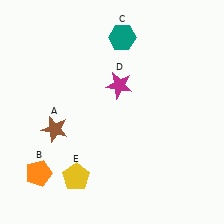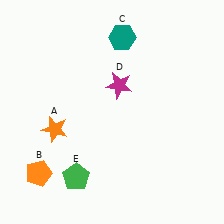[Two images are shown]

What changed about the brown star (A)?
In Image 1, A is brown. In Image 2, it changed to orange.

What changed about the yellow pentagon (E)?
In Image 1, E is yellow. In Image 2, it changed to green.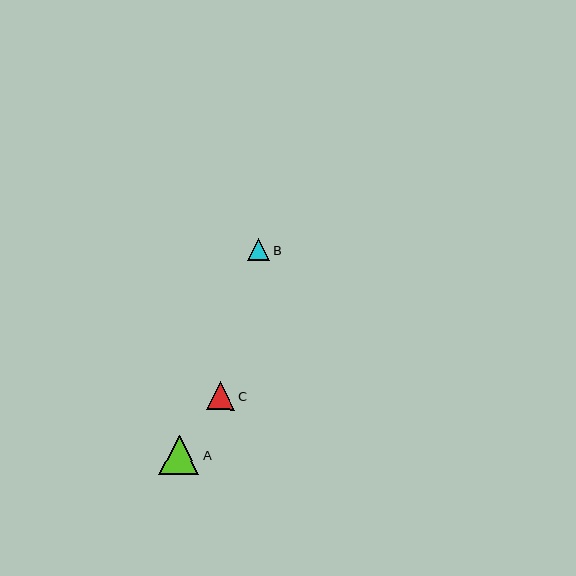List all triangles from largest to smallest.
From largest to smallest: A, C, B.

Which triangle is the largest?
Triangle A is the largest with a size of approximately 40 pixels.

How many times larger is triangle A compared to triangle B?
Triangle A is approximately 1.8 times the size of triangle B.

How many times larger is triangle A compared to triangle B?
Triangle A is approximately 1.8 times the size of triangle B.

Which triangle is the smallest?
Triangle B is the smallest with a size of approximately 22 pixels.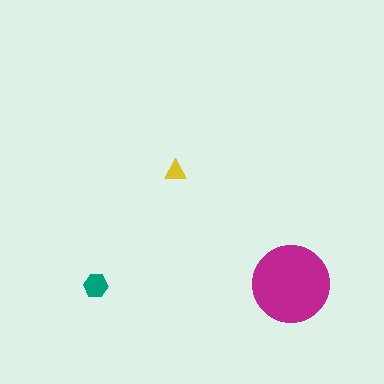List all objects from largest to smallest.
The magenta circle, the teal hexagon, the yellow triangle.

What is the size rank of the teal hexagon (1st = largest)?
2nd.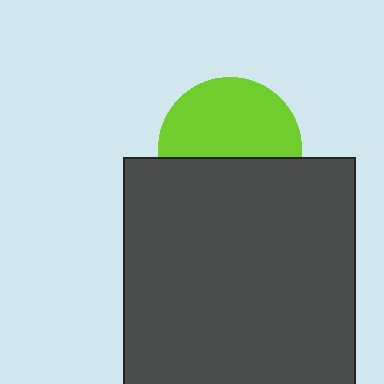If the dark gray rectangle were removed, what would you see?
You would see the complete lime circle.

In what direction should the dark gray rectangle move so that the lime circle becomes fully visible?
The dark gray rectangle should move down. That is the shortest direction to clear the overlap and leave the lime circle fully visible.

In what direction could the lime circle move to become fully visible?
The lime circle could move up. That would shift it out from behind the dark gray rectangle entirely.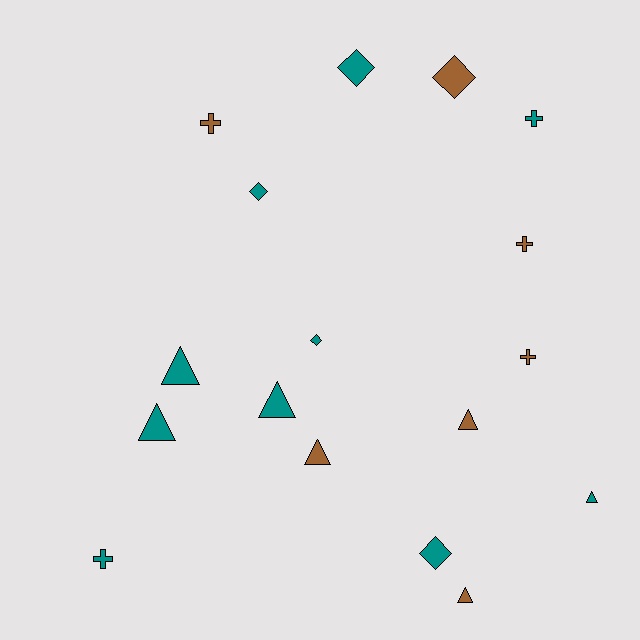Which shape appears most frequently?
Triangle, with 7 objects.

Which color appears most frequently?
Teal, with 10 objects.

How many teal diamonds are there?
There are 4 teal diamonds.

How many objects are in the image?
There are 17 objects.